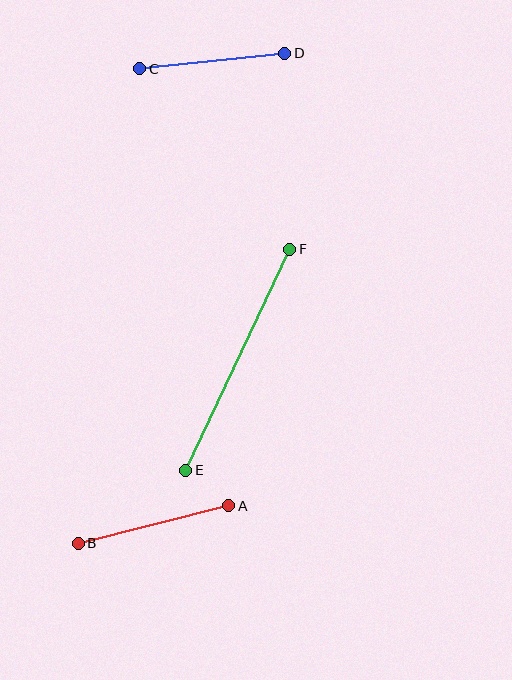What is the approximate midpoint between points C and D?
The midpoint is at approximately (212, 61) pixels.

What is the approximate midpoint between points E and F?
The midpoint is at approximately (238, 360) pixels.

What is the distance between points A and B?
The distance is approximately 155 pixels.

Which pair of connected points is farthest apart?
Points E and F are farthest apart.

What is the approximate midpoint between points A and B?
The midpoint is at approximately (154, 524) pixels.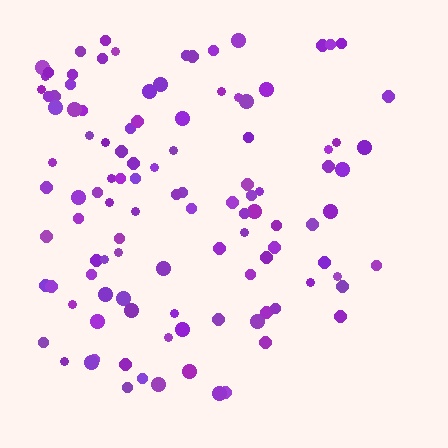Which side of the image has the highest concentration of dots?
The left.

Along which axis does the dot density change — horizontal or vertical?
Horizontal.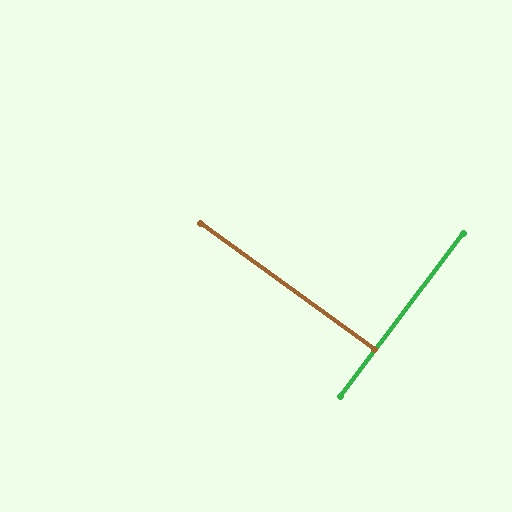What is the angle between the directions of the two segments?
Approximately 89 degrees.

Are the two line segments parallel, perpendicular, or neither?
Perpendicular — they meet at approximately 89°.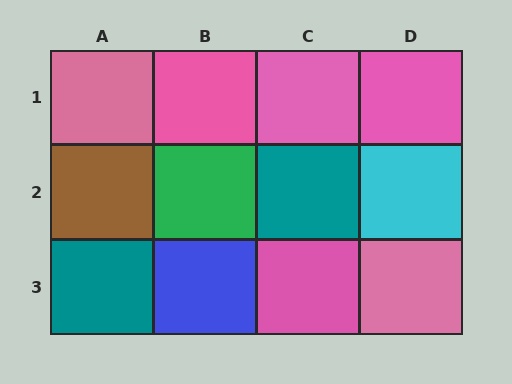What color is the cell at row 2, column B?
Green.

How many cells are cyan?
1 cell is cyan.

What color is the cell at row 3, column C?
Pink.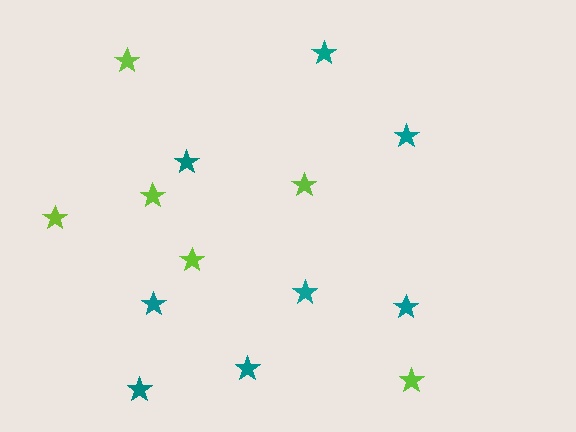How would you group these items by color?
There are 2 groups: one group of lime stars (6) and one group of teal stars (8).